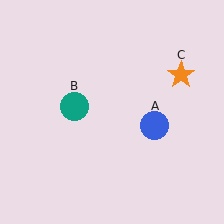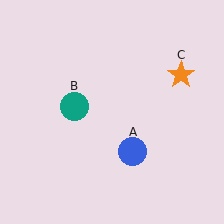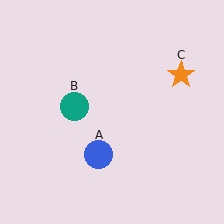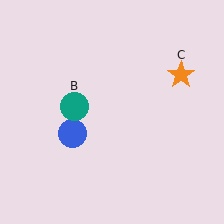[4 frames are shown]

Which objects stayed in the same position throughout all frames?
Teal circle (object B) and orange star (object C) remained stationary.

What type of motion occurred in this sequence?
The blue circle (object A) rotated clockwise around the center of the scene.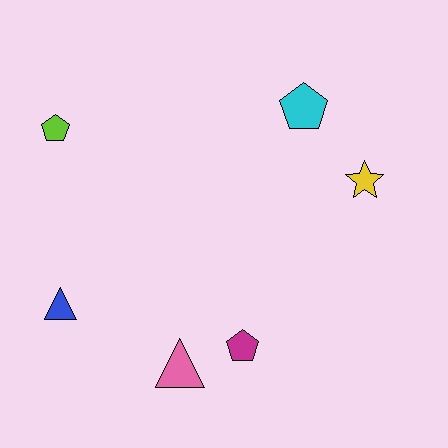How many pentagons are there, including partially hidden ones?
There are 3 pentagons.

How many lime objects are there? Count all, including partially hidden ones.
There is 1 lime object.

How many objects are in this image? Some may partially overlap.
There are 6 objects.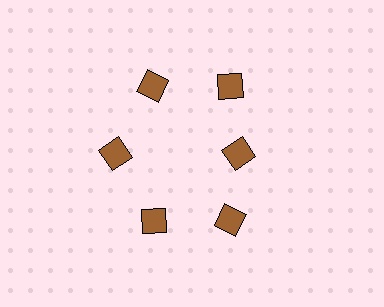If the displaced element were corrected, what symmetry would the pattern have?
It would have 6-fold rotational symmetry — the pattern would map onto itself every 60 degrees.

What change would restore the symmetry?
The symmetry would be restored by moving it outward, back onto the ring so that all 6 diamonds sit at equal angles and equal distance from the center.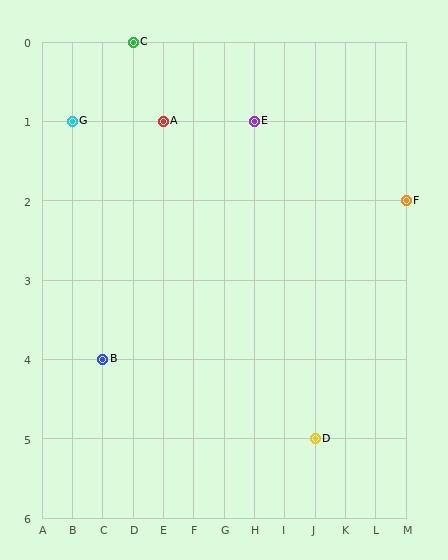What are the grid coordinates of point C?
Point C is at grid coordinates (D, 0).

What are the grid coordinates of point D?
Point D is at grid coordinates (J, 5).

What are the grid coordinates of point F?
Point F is at grid coordinates (M, 2).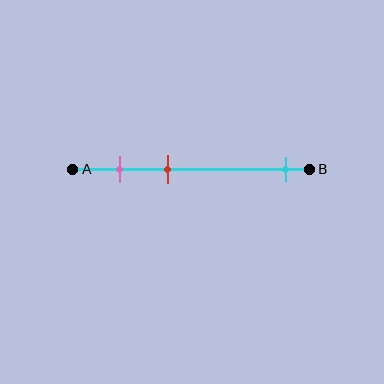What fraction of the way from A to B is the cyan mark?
The cyan mark is approximately 90% (0.9) of the way from A to B.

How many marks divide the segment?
There are 3 marks dividing the segment.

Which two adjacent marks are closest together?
The pink and red marks are the closest adjacent pair.